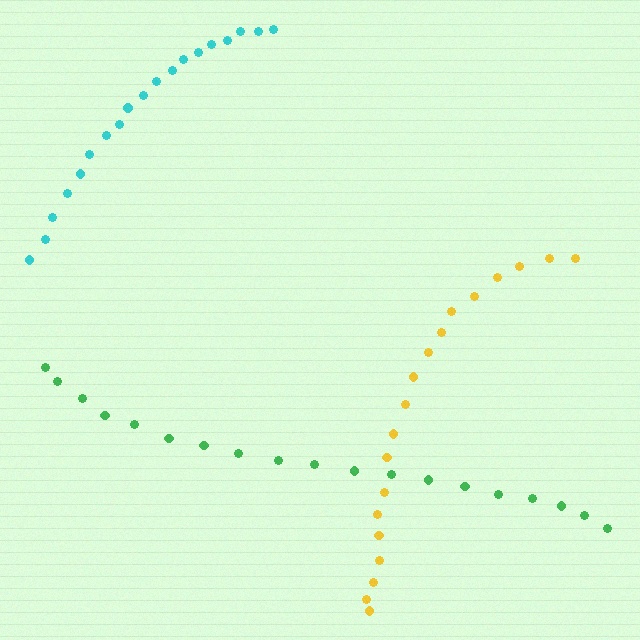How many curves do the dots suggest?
There are 3 distinct paths.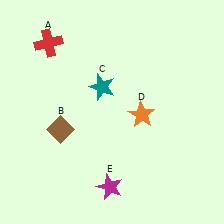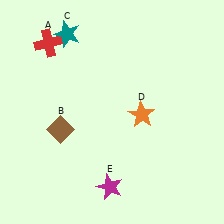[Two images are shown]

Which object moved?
The teal star (C) moved up.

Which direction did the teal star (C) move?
The teal star (C) moved up.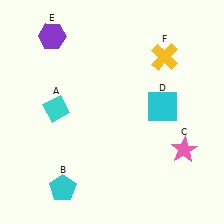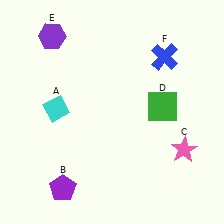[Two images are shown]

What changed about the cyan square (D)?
In Image 1, D is cyan. In Image 2, it changed to green.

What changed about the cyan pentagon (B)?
In Image 1, B is cyan. In Image 2, it changed to purple.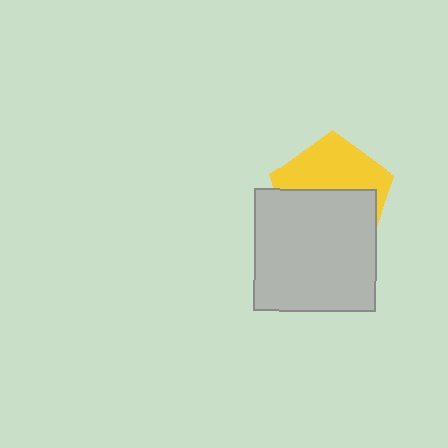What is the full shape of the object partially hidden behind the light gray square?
The partially hidden object is a yellow pentagon.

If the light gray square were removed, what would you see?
You would see the complete yellow pentagon.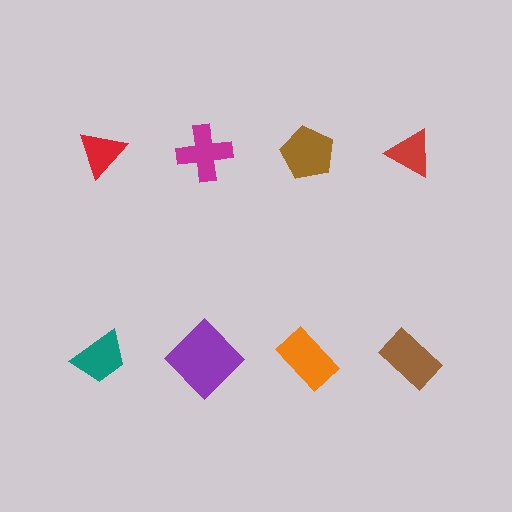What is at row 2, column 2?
A purple diamond.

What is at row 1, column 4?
A red triangle.